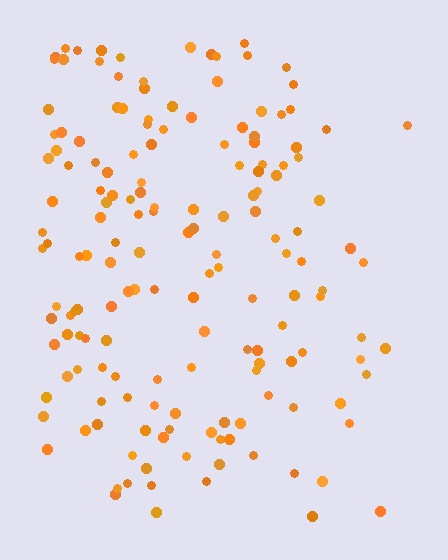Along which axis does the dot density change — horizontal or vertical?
Horizontal.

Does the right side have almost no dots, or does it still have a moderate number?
Still a moderate number, just noticeably fewer than the left.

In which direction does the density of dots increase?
From right to left, with the left side densest.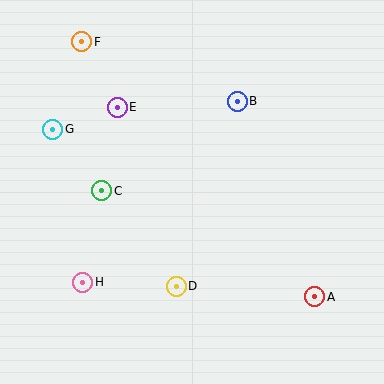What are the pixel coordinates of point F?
Point F is at (82, 42).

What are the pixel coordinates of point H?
Point H is at (83, 282).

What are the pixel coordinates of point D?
Point D is at (176, 286).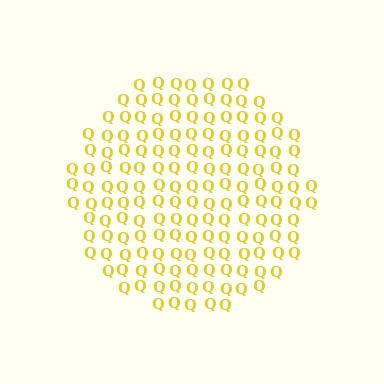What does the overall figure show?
The overall figure shows a circle.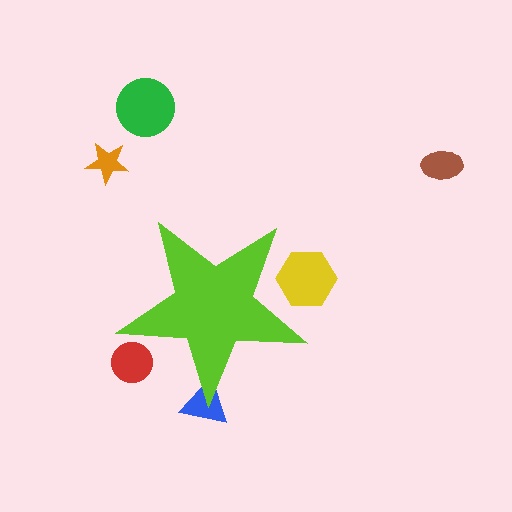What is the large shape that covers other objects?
A lime star.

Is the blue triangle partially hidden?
Yes, the blue triangle is partially hidden behind the lime star.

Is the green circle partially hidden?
No, the green circle is fully visible.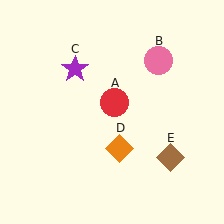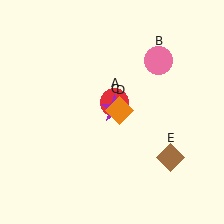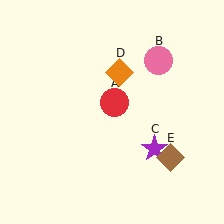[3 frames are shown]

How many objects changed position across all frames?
2 objects changed position: purple star (object C), orange diamond (object D).